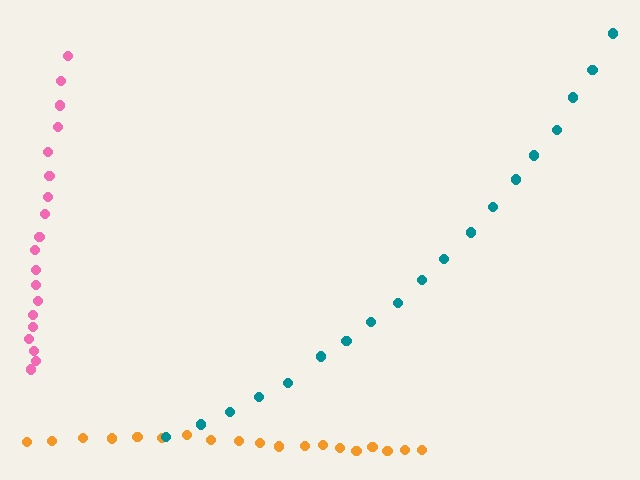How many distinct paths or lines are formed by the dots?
There are 3 distinct paths.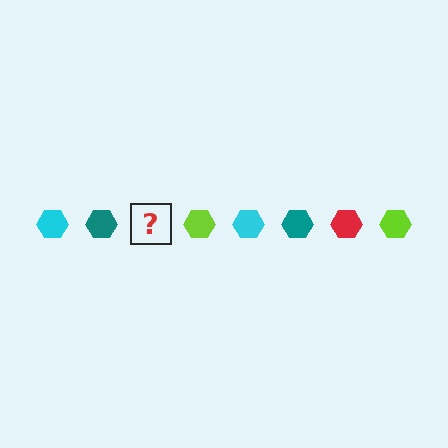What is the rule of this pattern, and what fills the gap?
The rule is that the pattern cycles through cyan, teal, red, lime hexagons. The gap should be filled with a red hexagon.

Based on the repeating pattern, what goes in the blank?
The blank should be a red hexagon.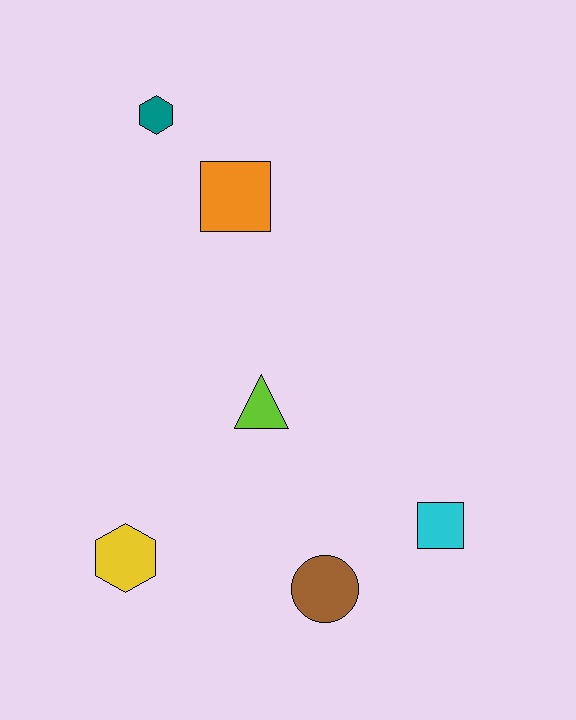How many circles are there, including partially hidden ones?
There is 1 circle.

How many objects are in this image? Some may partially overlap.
There are 6 objects.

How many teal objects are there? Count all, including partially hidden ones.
There is 1 teal object.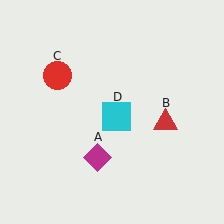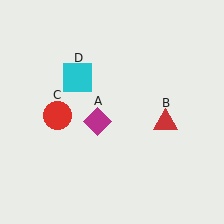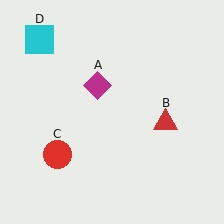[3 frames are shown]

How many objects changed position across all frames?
3 objects changed position: magenta diamond (object A), red circle (object C), cyan square (object D).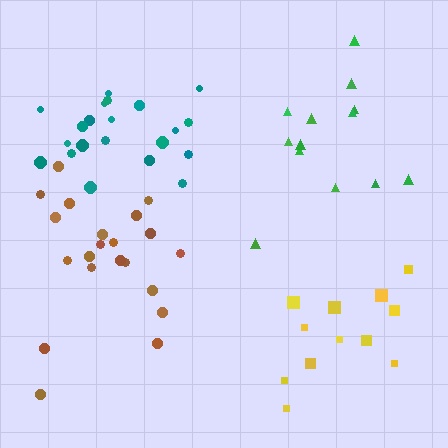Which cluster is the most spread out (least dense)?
Green.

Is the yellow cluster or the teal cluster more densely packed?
Teal.